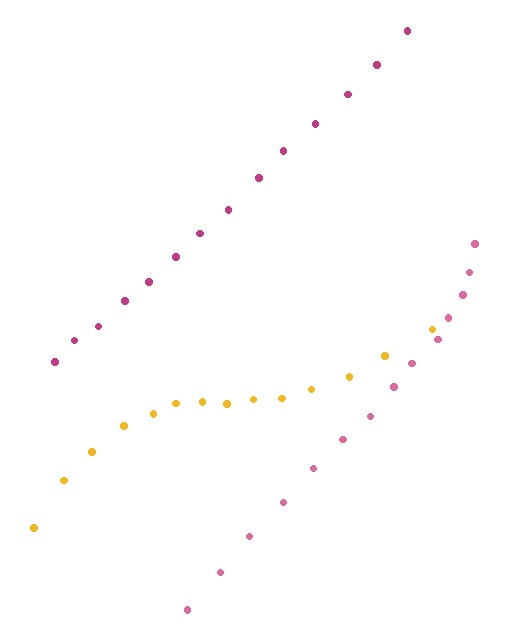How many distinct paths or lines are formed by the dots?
There are 3 distinct paths.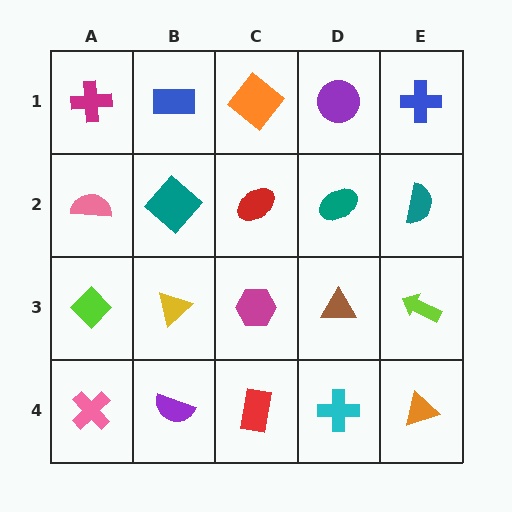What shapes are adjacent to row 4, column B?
A yellow triangle (row 3, column B), a pink cross (row 4, column A), a red rectangle (row 4, column C).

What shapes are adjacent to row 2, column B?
A blue rectangle (row 1, column B), a yellow triangle (row 3, column B), a pink semicircle (row 2, column A), a red ellipse (row 2, column C).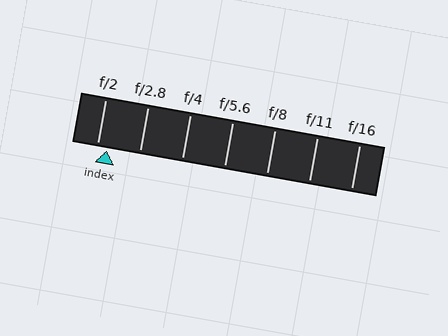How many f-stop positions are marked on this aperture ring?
There are 7 f-stop positions marked.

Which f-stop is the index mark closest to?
The index mark is closest to f/2.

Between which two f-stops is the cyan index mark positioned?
The index mark is between f/2 and f/2.8.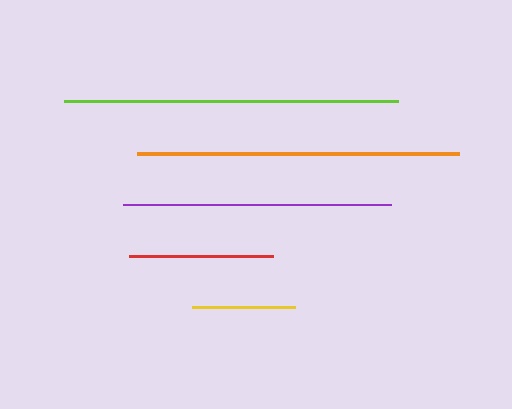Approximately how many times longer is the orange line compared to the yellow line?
The orange line is approximately 3.1 times the length of the yellow line.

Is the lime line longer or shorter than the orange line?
The lime line is longer than the orange line.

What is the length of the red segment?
The red segment is approximately 144 pixels long.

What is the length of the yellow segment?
The yellow segment is approximately 103 pixels long.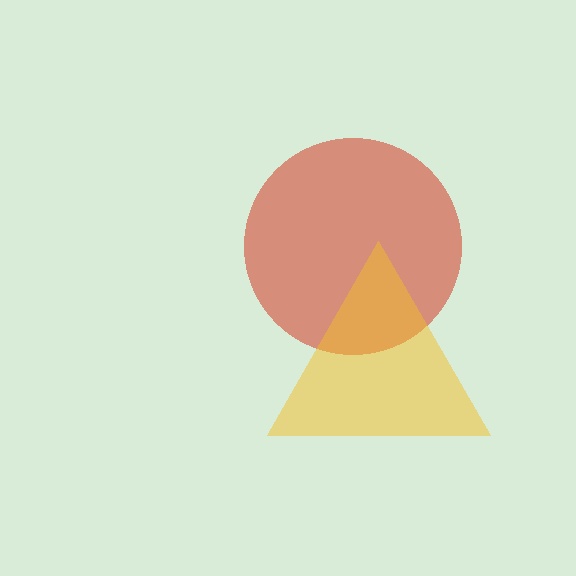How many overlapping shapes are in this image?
There are 2 overlapping shapes in the image.